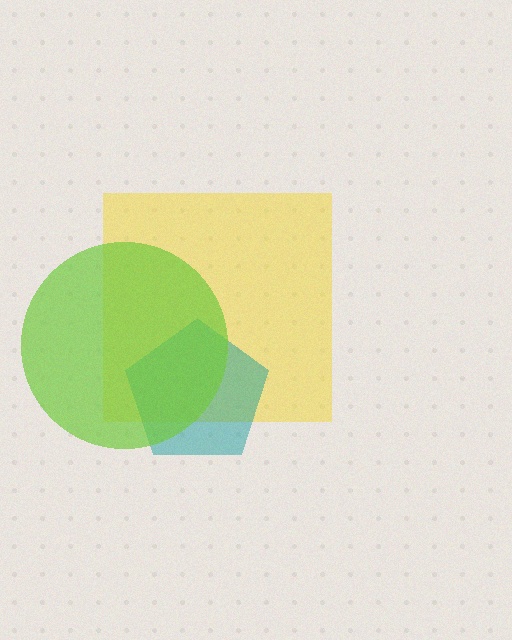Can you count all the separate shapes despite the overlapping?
Yes, there are 3 separate shapes.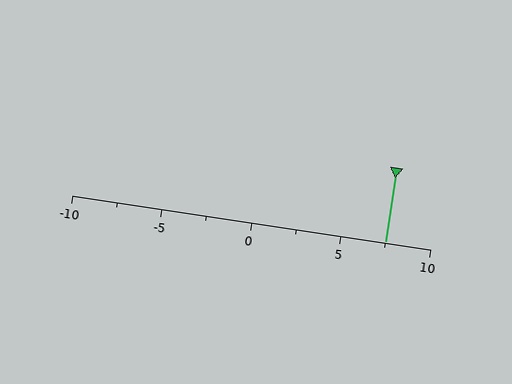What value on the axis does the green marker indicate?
The marker indicates approximately 7.5.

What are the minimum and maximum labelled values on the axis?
The axis runs from -10 to 10.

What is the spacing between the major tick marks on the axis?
The major ticks are spaced 5 apart.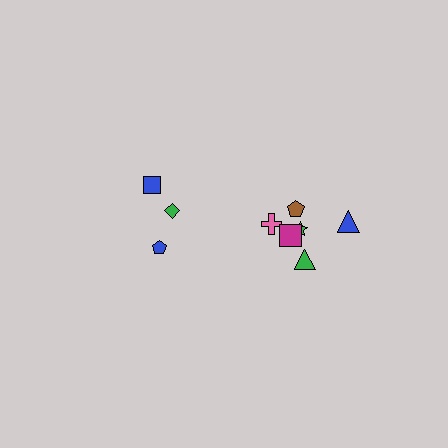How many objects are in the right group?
There are 6 objects.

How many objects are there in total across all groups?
There are 9 objects.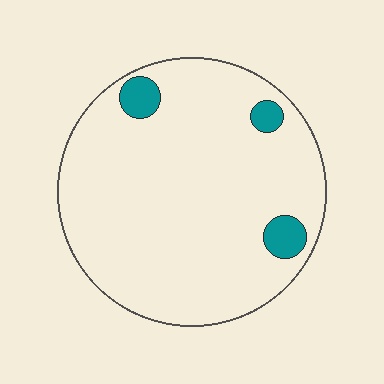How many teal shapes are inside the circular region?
3.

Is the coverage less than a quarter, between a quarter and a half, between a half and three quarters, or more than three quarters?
Less than a quarter.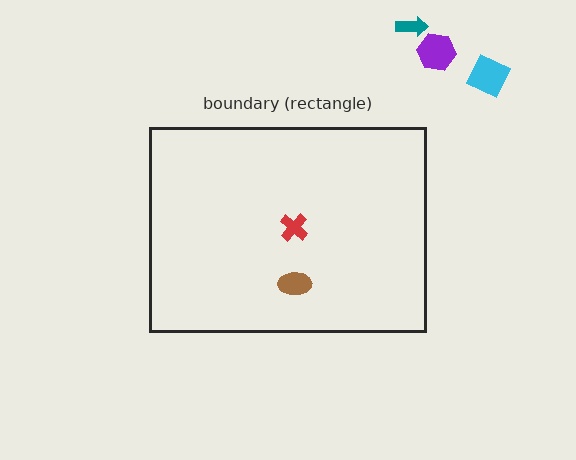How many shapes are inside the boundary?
2 inside, 3 outside.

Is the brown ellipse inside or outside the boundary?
Inside.